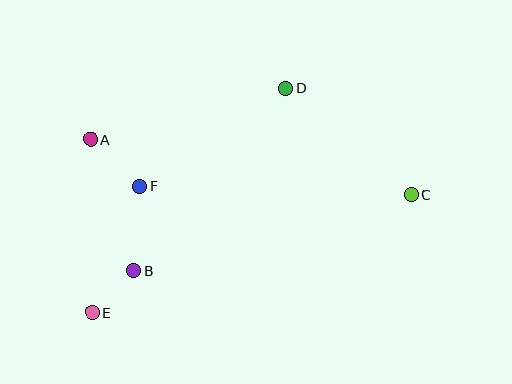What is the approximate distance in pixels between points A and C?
The distance between A and C is approximately 325 pixels.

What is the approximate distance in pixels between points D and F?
The distance between D and F is approximately 176 pixels.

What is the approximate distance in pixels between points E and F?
The distance between E and F is approximately 135 pixels.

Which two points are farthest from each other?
Points C and E are farthest from each other.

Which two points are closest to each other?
Points B and E are closest to each other.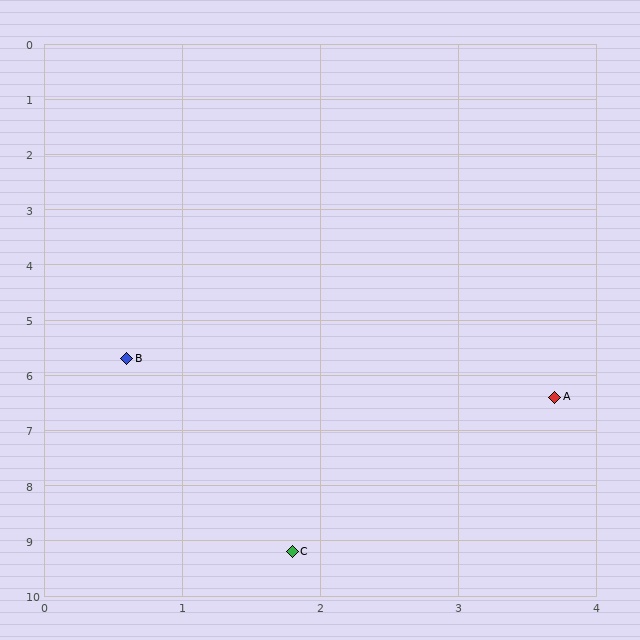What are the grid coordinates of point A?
Point A is at approximately (3.7, 6.4).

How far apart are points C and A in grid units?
Points C and A are about 3.4 grid units apart.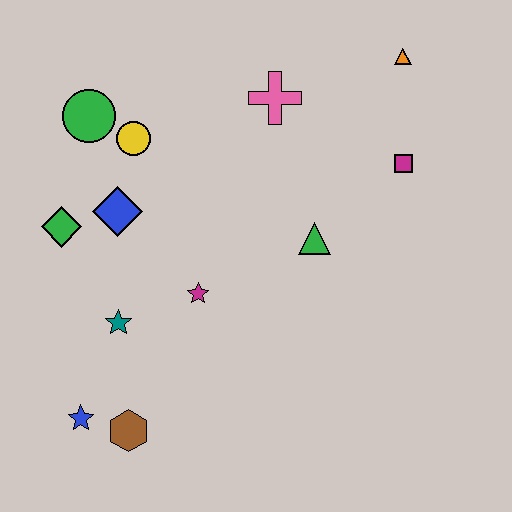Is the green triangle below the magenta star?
No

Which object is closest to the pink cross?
The orange triangle is closest to the pink cross.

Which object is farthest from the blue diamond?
The orange triangle is farthest from the blue diamond.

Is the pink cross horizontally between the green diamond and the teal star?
No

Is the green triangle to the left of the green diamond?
No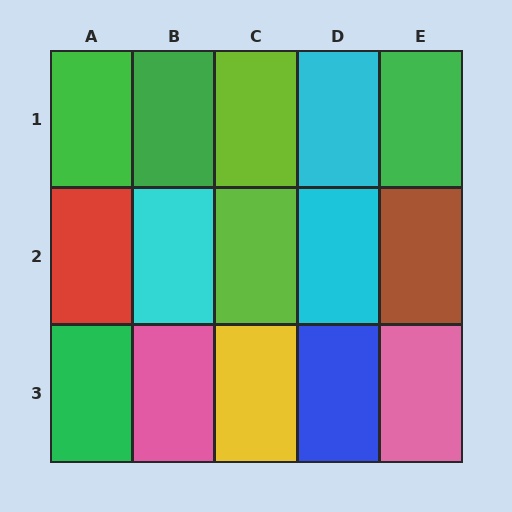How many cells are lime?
2 cells are lime.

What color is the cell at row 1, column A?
Green.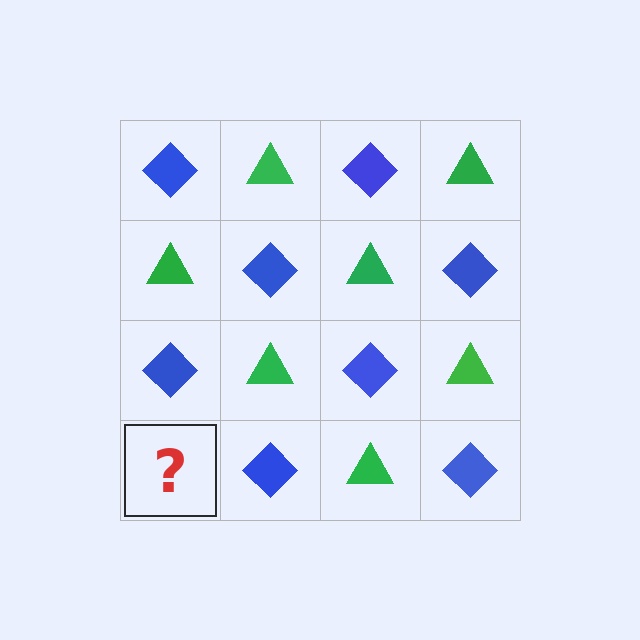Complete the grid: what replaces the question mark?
The question mark should be replaced with a green triangle.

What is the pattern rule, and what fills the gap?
The rule is that it alternates blue diamond and green triangle in a checkerboard pattern. The gap should be filled with a green triangle.